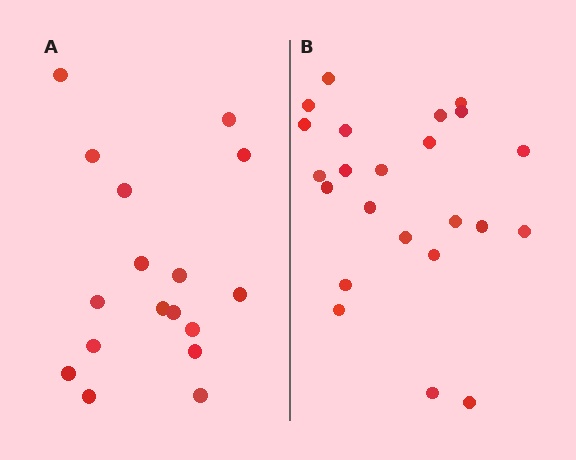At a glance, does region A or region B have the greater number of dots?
Region B (the right region) has more dots.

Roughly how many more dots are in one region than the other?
Region B has about 6 more dots than region A.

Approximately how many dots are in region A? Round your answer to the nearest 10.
About 20 dots. (The exact count is 17, which rounds to 20.)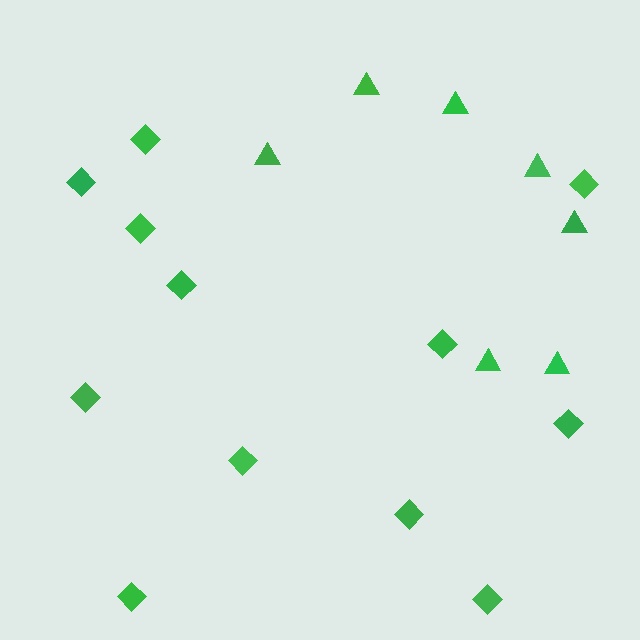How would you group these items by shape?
There are 2 groups: one group of triangles (7) and one group of diamonds (12).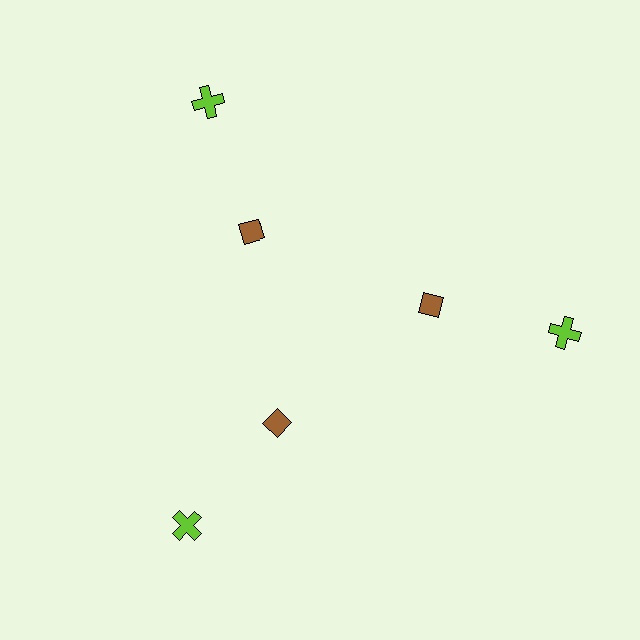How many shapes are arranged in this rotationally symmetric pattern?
There are 6 shapes, arranged in 3 groups of 2.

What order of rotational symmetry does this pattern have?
This pattern has 3-fold rotational symmetry.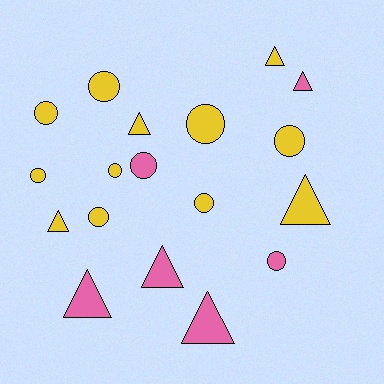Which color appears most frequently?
Yellow, with 12 objects.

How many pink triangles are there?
There are 4 pink triangles.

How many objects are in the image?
There are 18 objects.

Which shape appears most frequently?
Circle, with 10 objects.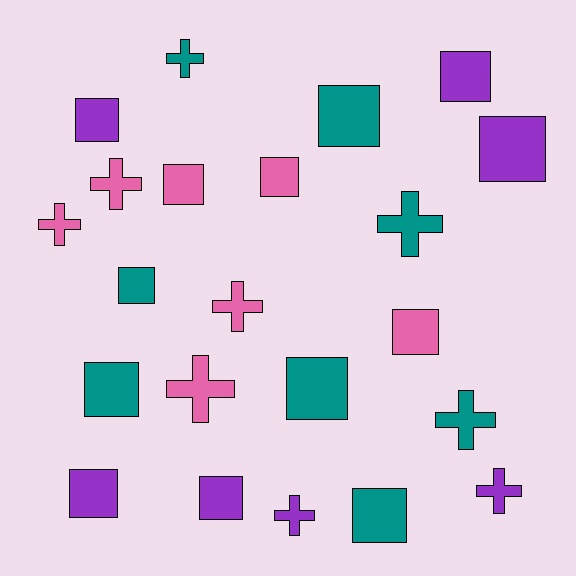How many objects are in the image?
There are 22 objects.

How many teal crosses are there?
There are 3 teal crosses.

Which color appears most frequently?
Teal, with 8 objects.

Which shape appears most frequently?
Square, with 13 objects.